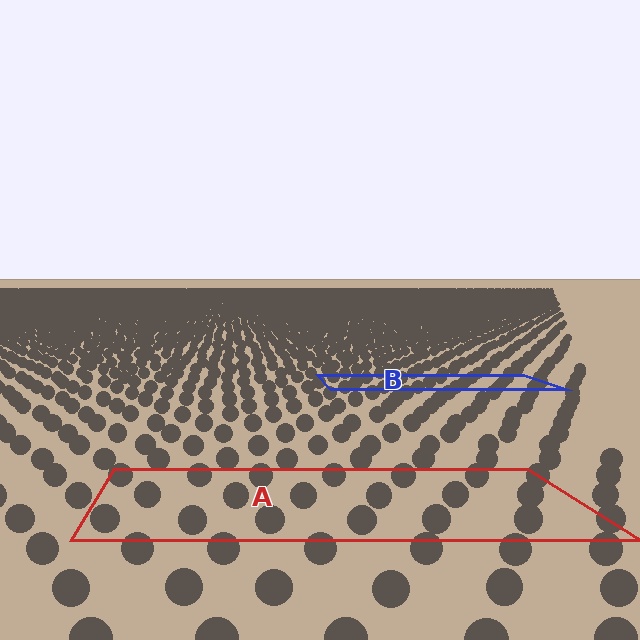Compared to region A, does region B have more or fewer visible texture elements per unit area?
Region B has more texture elements per unit area — they are packed more densely because it is farther away.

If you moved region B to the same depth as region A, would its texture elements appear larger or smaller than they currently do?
They would appear larger. At a closer depth, the same texture elements are projected at a bigger on-screen size.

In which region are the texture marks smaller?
The texture marks are smaller in region B, because it is farther away.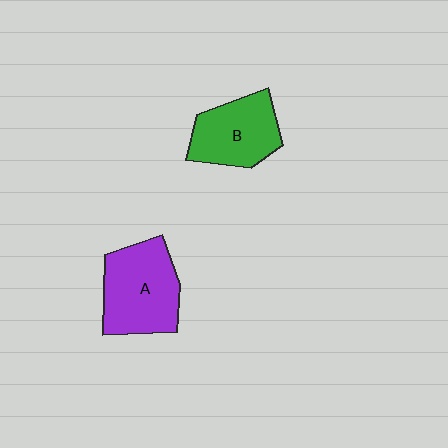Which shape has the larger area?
Shape A (purple).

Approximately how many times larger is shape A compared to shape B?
Approximately 1.2 times.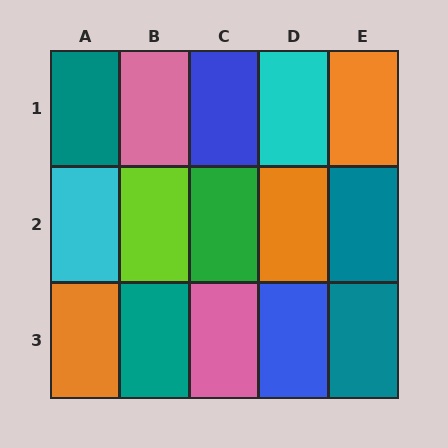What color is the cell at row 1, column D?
Cyan.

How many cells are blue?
2 cells are blue.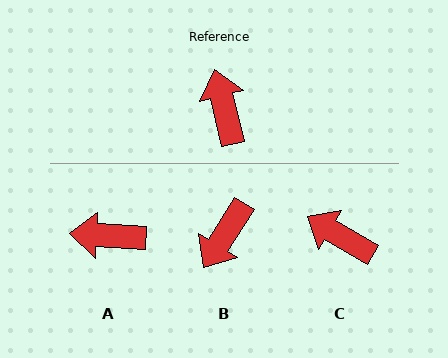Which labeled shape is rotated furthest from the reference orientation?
B, about 134 degrees away.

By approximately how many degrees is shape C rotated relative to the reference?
Approximately 46 degrees counter-clockwise.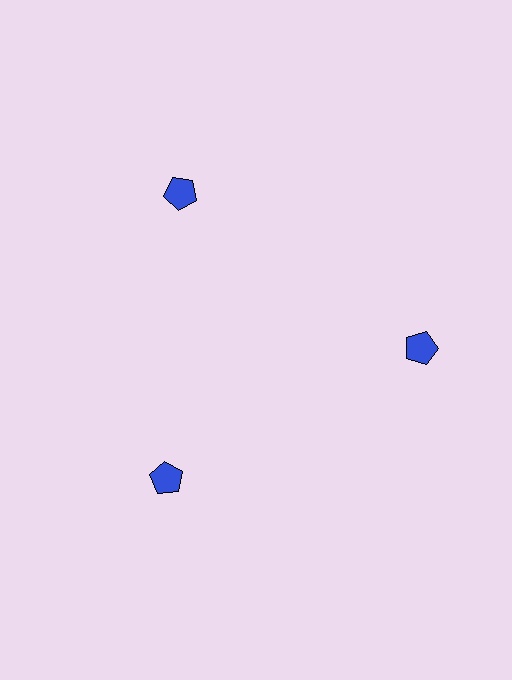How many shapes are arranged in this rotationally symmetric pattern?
There are 3 shapes, arranged in 3 groups of 1.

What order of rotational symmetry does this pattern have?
This pattern has 3-fold rotational symmetry.